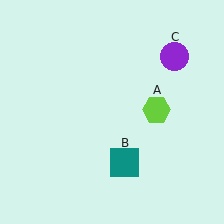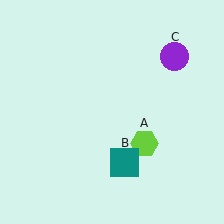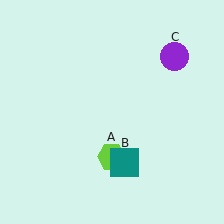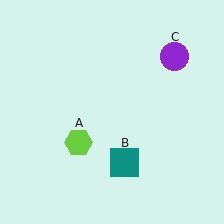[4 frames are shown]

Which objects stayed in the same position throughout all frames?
Teal square (object B) and purple circle (object C) remained stationary.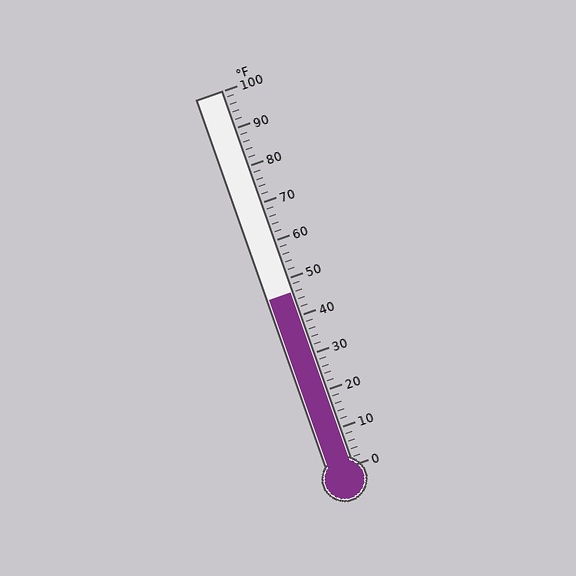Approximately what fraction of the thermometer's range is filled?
The thermometer is filled to approximately 45% of its range.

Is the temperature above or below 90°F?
The temperature is below 90°F.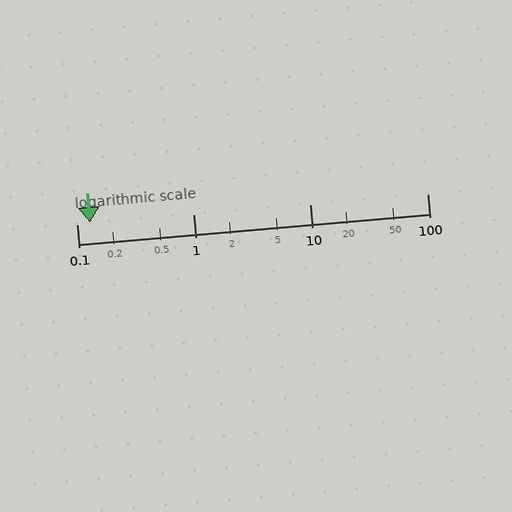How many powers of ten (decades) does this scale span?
The scale spans 3 decades, from 0.1 to 100.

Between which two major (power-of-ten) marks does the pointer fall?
The pointer is between 0.1 and 1.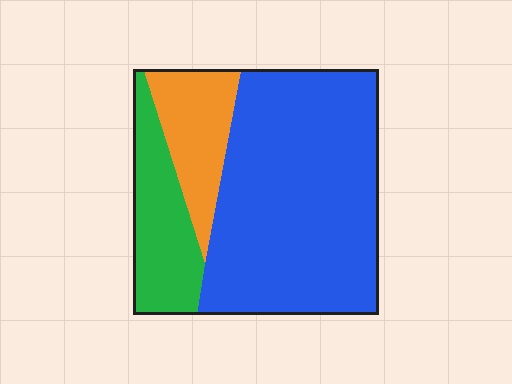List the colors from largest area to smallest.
From largest to smallest: blue, green, orange.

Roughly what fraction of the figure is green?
Green covers about 20% of the figure.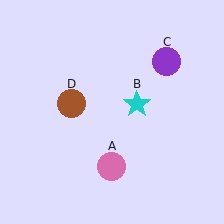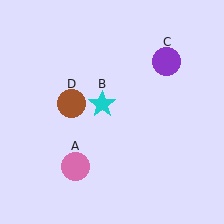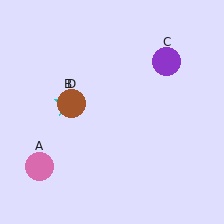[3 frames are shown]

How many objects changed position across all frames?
2 objects changed position: pink circle (object A), cyan star (object B).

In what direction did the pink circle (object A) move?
The pink circle (object A) moved left.